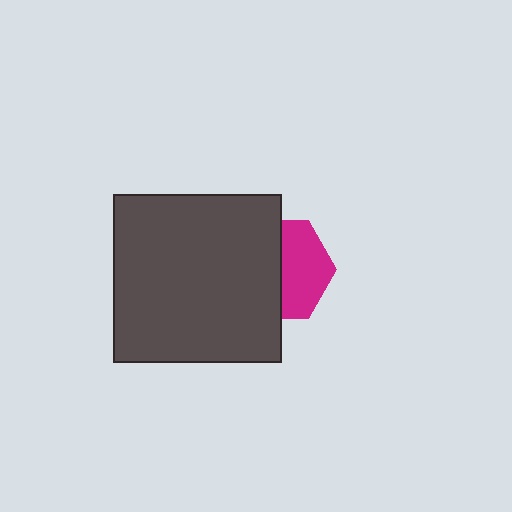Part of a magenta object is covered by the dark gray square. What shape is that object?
It is a hexagon.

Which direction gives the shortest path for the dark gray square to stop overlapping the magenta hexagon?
Moving left gives the shortest separation.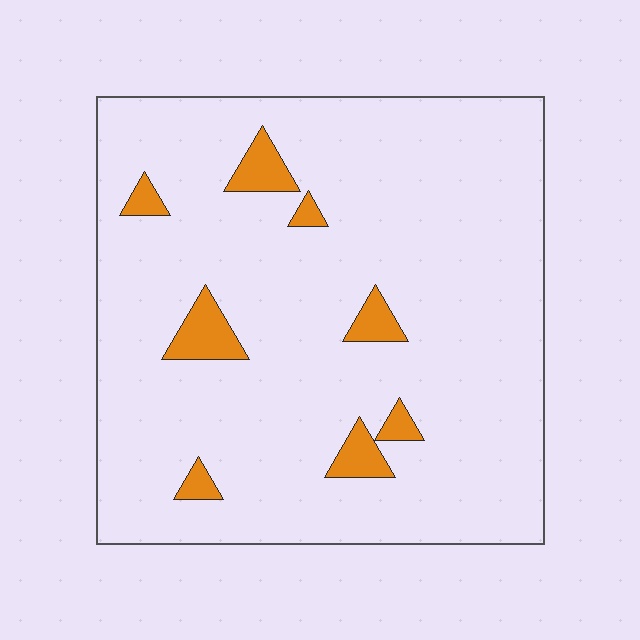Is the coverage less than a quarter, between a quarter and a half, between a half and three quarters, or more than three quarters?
Less than a quarter.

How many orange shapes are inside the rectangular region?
8.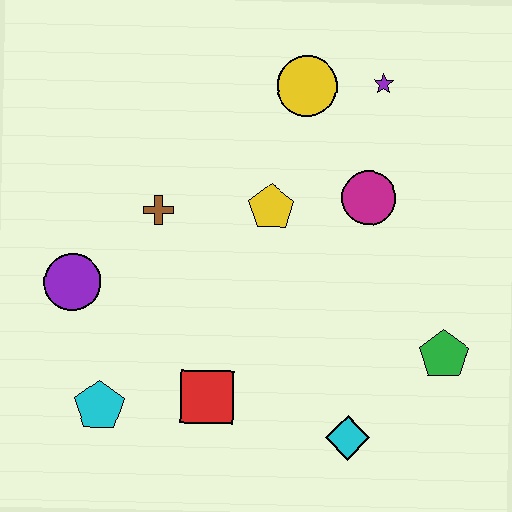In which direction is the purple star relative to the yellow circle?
The purple star is to the right of the yellow circle.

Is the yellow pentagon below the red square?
No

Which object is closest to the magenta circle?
The yellow pentagon is closest to the magenta circle.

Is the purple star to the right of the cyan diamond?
Yes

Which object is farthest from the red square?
The purple star is farthest from the red square.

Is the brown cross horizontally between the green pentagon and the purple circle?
Yes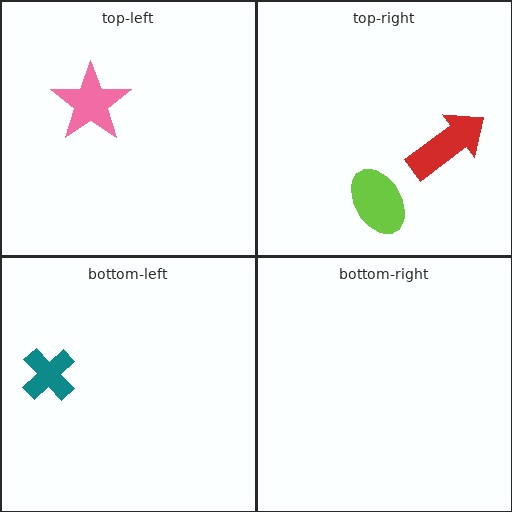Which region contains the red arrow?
The top-right region.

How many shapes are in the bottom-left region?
1.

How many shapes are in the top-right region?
2.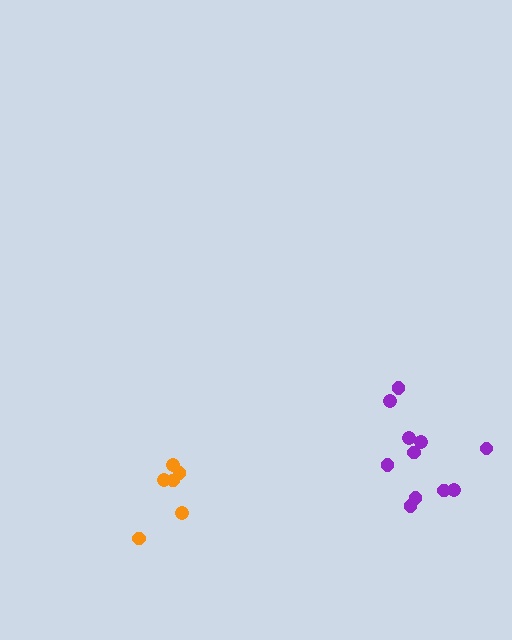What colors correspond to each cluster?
The clusters are colored: purple, orange.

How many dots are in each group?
Group 1: 11 dots, Group 2: 6 dots (17 total).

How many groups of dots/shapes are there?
There are 2 groups.